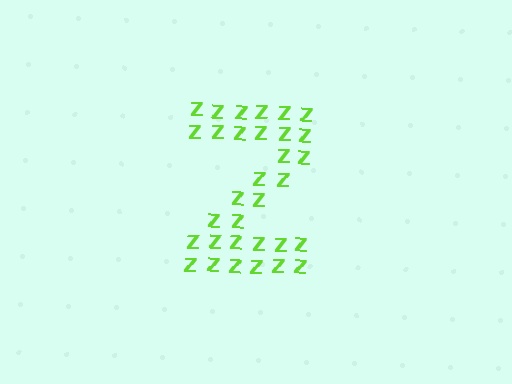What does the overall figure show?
The overall figure shows the letter Z.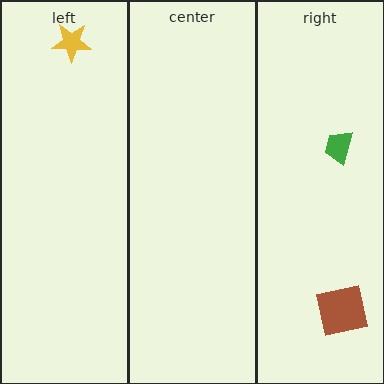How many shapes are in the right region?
2.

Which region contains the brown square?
The right region.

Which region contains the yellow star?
The left region.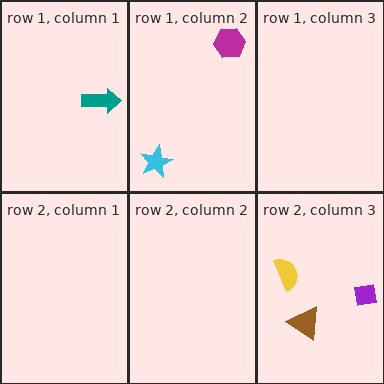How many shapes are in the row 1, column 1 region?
1.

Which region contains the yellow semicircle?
The row 2, column 3 region.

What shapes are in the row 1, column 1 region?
The teal arrow.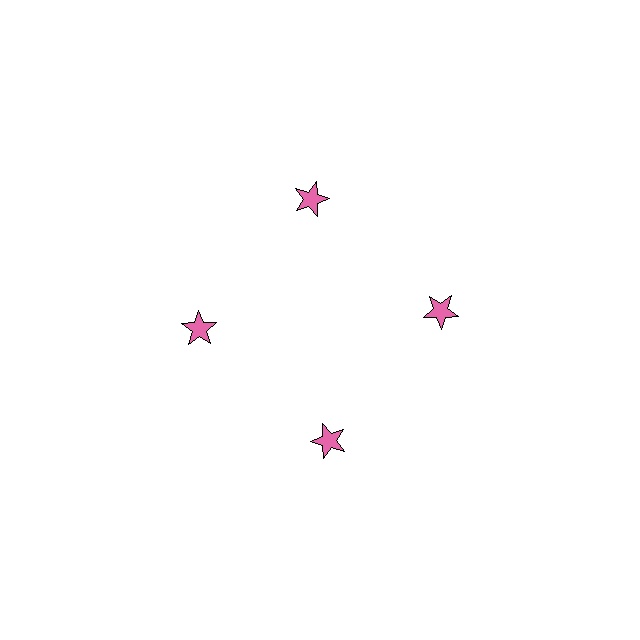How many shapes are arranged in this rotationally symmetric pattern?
There are 4 shapes, arranged in 4 groups of 1.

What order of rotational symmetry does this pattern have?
This pattern has 4-fold rotational symmetry.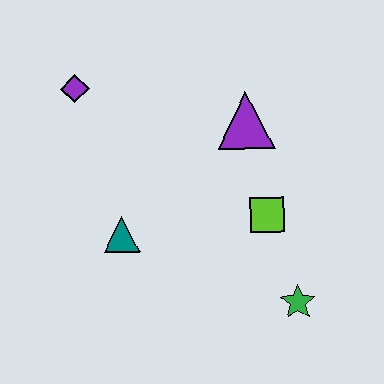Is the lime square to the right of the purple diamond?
Yes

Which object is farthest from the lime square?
The purple diamond is farthest from the lime square.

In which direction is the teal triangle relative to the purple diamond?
The teal triangle is below the purple diamond.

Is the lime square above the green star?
Yes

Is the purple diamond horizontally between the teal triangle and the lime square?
No